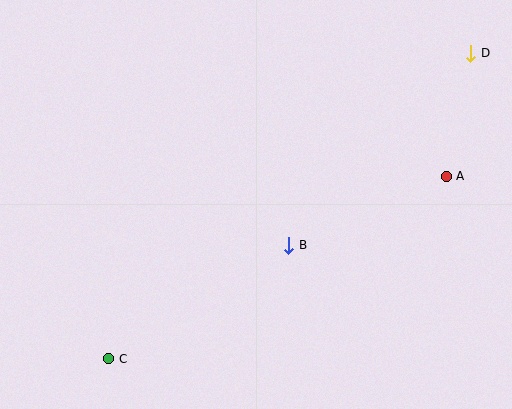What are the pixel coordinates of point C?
Point C is at (109, 359).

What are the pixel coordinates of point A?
Point A is at (446, 176).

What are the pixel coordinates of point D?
Point D is at (471, 53).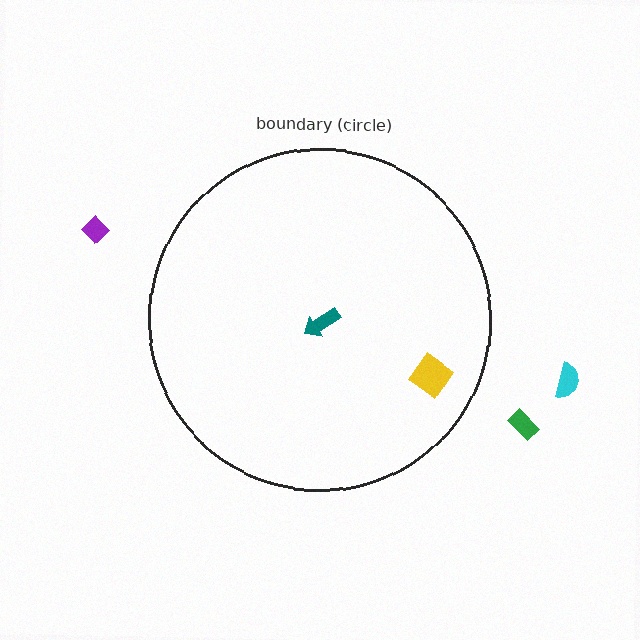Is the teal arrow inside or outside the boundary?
Inside.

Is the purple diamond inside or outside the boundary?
Outside.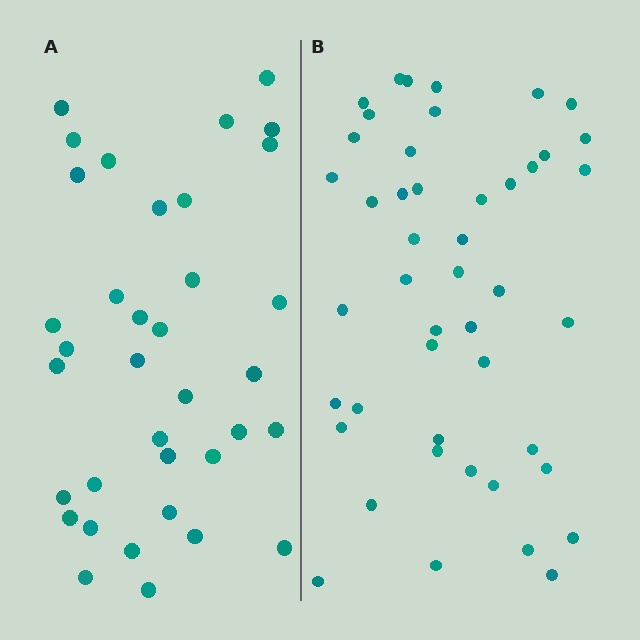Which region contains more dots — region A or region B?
Region B (the right region) has more dots.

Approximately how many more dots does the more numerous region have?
Region B has roughly 10 or so more dots than region A.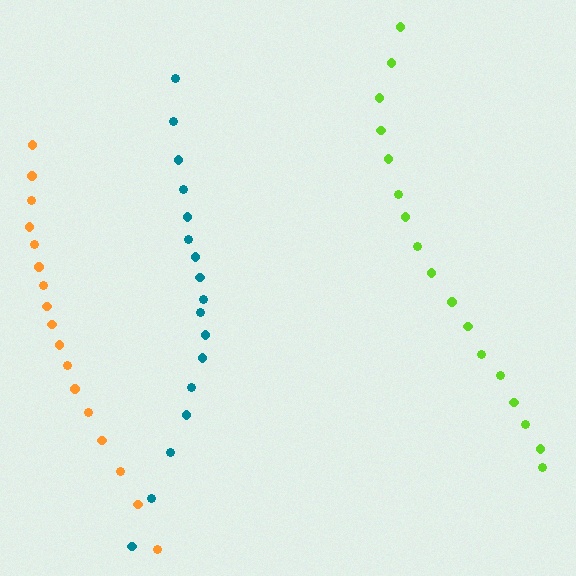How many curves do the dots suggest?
There are 3 distinct paths.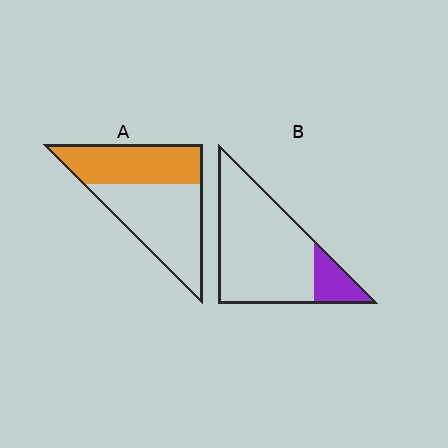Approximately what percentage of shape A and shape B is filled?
A is approximately 45% and B is approximately 15%.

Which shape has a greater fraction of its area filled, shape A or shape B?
Shape A.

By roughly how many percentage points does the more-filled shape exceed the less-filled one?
By roughly 25 percentage points (A over B).